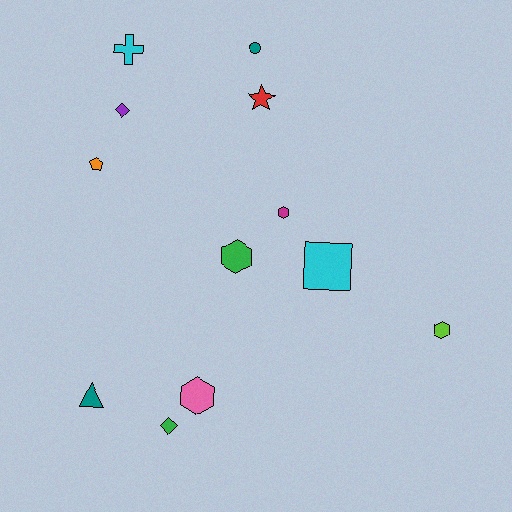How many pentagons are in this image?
There is 1 pentagon.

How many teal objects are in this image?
There are 2 teal objects.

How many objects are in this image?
There are 12 objects.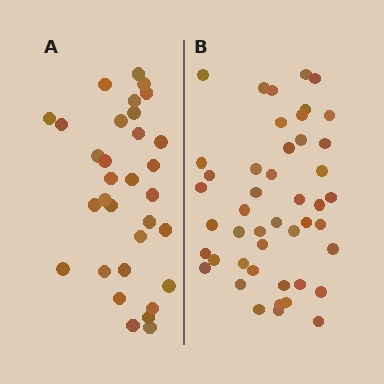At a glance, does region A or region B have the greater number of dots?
Region B (the right region) has more dots.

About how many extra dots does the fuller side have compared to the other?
Region B has approximately 15 more dots than region A.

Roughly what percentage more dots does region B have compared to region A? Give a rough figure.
About 45% more.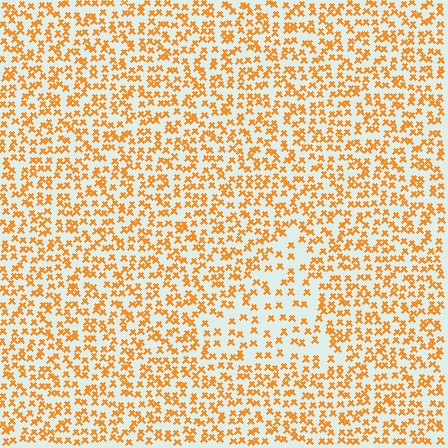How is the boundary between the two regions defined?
The boundary is defined by a change in element density (approximately 1.9x ratio). All elements are the same color, size, and shape.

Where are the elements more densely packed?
The elements are more densely packed outside the triangle boundary.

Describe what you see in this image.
The image contains small orange elements arranged at two different densities. A triangle-shaped region is visible where the elements are less densely packed than the surrounding area.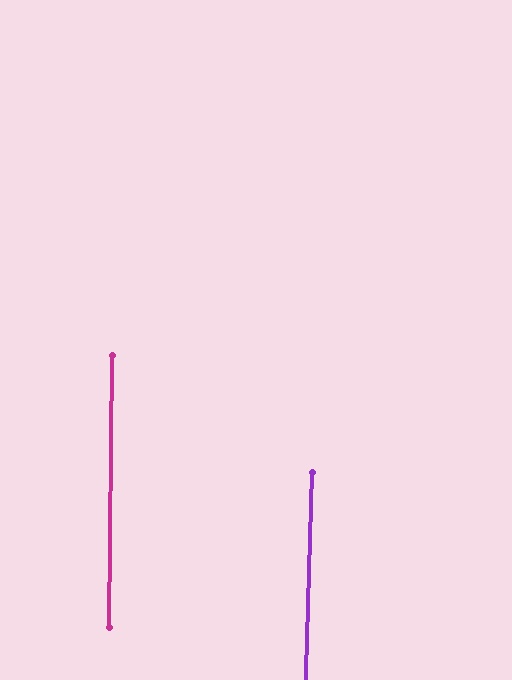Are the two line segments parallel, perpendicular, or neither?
Parallel — their directions differ by only 1.1°.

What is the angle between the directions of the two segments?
Approximately 1 degree.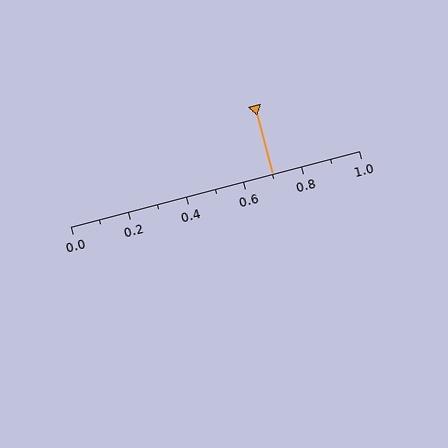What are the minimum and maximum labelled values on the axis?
The axis runs from 0.0 to 1.0.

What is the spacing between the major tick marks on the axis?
The major ticks are spaced 0.2 apart.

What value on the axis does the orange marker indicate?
The marker indicates approximately 0.7.